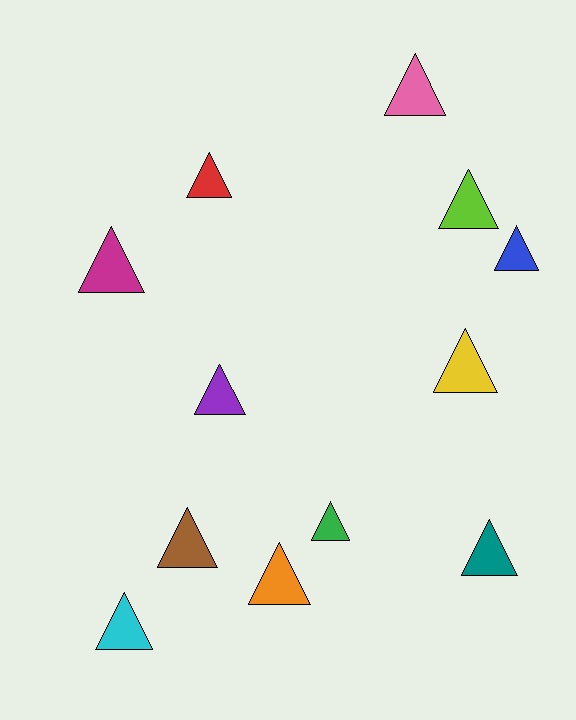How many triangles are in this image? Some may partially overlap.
There are 12 triangles.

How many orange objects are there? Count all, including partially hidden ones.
There is 1 orange object.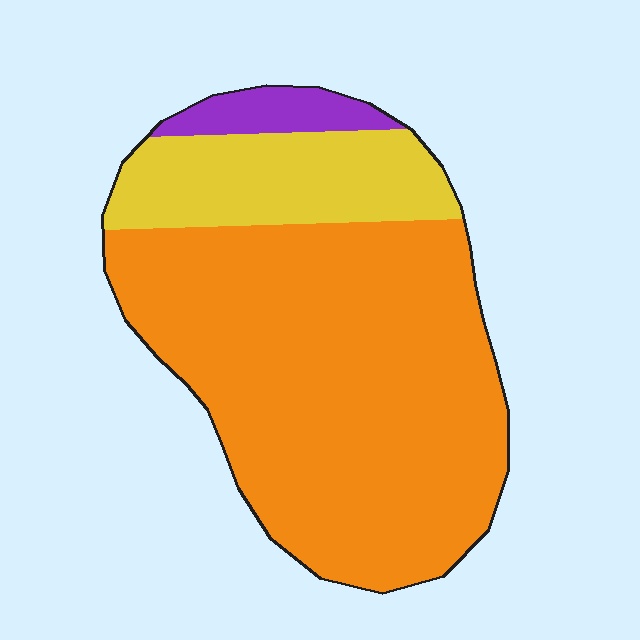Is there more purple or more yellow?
Yellow.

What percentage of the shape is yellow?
Yellow takes up about one fifth (1/5) of the shape.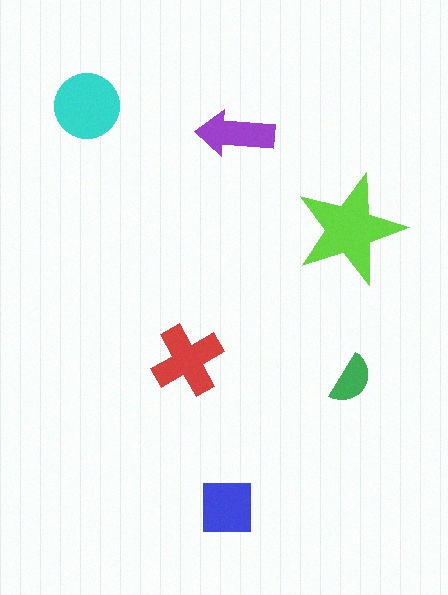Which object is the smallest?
The green semicircle.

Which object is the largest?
The lime star.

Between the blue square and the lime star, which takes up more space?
The lime star.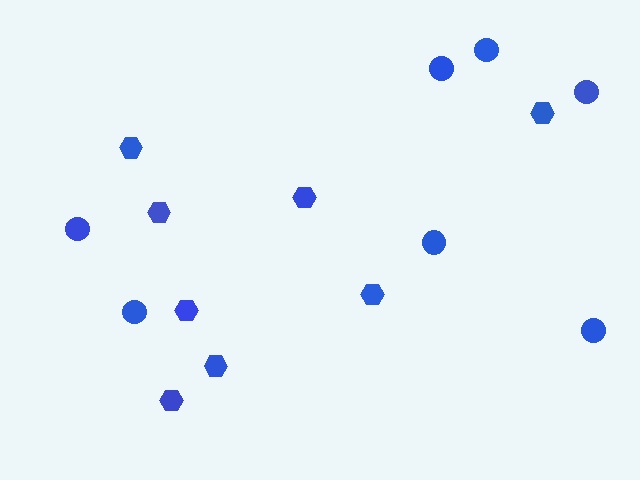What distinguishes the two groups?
There are 2 groups: one group of hexagons (8) and one group of circles (7).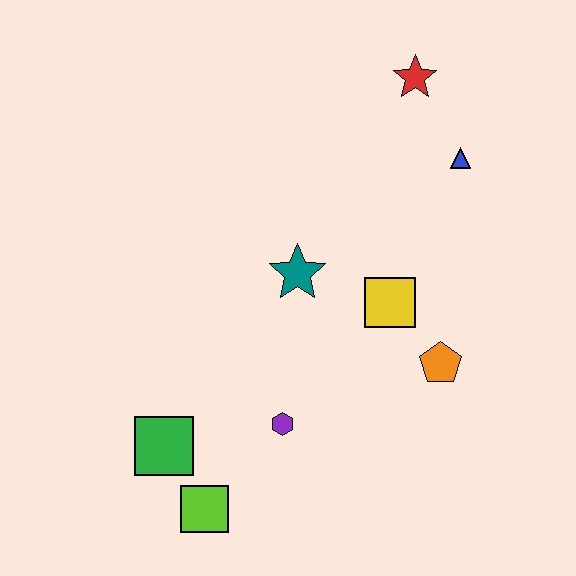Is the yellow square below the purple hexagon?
No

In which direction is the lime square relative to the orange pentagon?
The lime square is to the left of the orange pentagon.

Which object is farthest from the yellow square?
The lime square is farthest from the yellow square.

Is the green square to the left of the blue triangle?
Yes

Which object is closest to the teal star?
The yellow square is closest to the teal star.